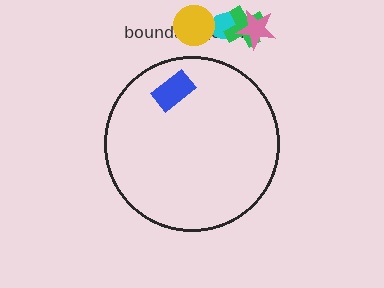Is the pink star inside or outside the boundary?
Outside.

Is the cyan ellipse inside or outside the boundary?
Outside.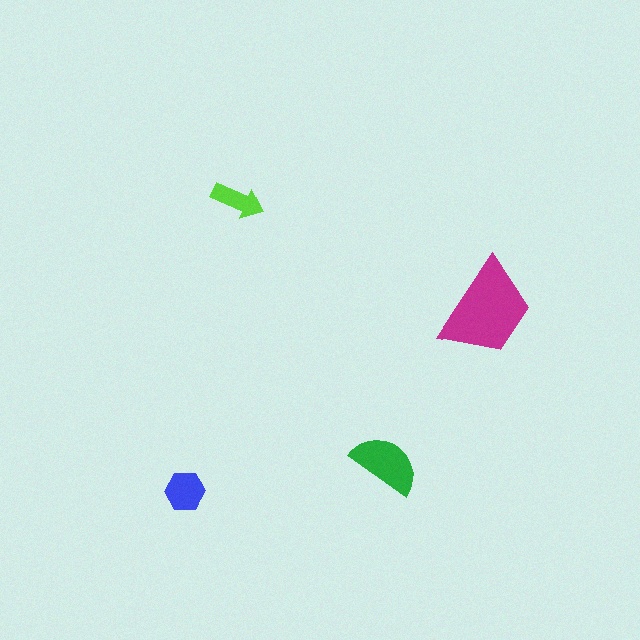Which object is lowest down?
The blue hexagon is bottommost.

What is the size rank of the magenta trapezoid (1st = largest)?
1st.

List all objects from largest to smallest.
The magenta trapezoid, the green semicircle, the blue hexagon, the lime arrow.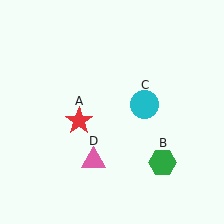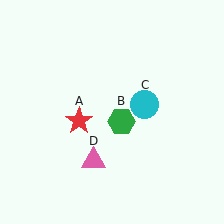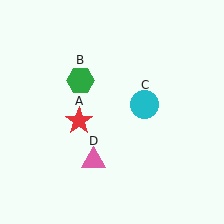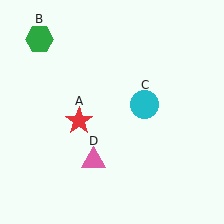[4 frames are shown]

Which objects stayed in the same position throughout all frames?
Red star (object A) and cyan circle (object C) and pink triangle (object D) remained stationary.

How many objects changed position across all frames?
1 object changed position: green hexagon (object B).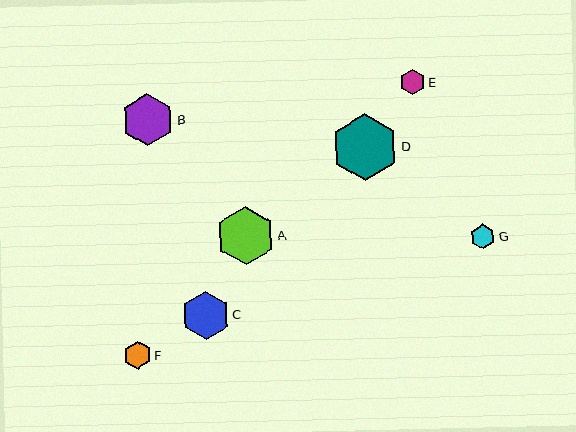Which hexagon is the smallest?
Hexagon G is the smallest with a size of approximately 25 pixels.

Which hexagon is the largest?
Hexagon D is the largest with a size of approximately 67 pixels.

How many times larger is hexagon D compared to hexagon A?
Hexagon D is approximately 1.2 times the size of hexagon A.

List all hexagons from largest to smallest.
From largest to smallest: D, A, B, C, F, E, G.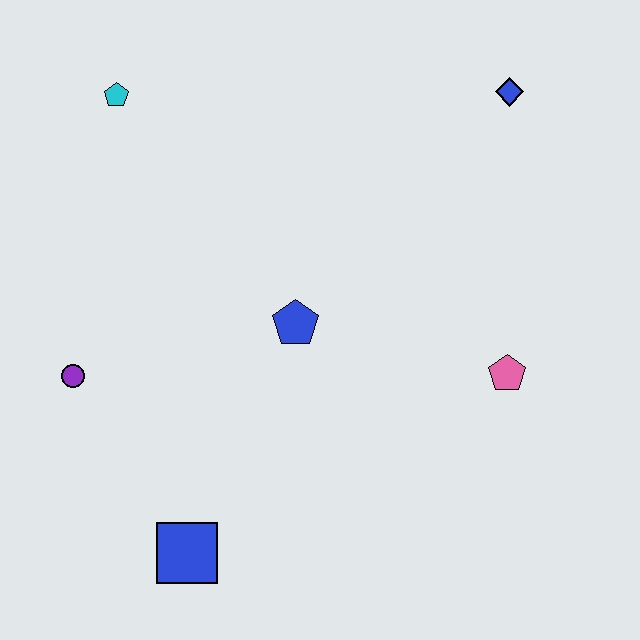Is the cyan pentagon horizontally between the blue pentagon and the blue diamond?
No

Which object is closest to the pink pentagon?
The blue pentagon is closest to the pink pentagon.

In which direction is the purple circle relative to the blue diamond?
The purple circle is to the left of the blue diamond.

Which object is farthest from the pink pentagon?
The cyan pentagon is farthest from the pink pentagon.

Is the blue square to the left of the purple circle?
No